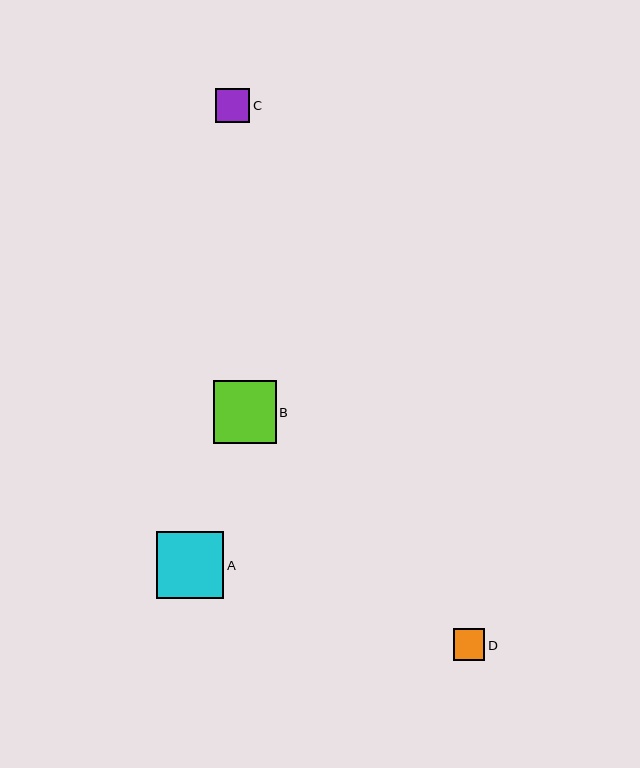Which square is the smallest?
Square D is the smallest with a size of approximately 32 pixels.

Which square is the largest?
Square A is the largest with a size of approximately 68 pixels.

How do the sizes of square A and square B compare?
Square A and square B are approximately the same size.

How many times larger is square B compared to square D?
Square B is approximately 2.0 times the size of square D.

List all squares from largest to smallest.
From largest to smallest: A, B, C, D.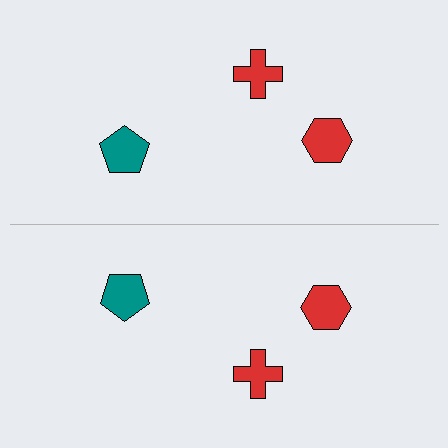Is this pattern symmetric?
Yes, this pattern has bilateral (reflection) symmetry.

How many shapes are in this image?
There are 6 shapes in this image.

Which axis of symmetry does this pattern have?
The pattern has a horizontal axis of symmetry running through the center of the image.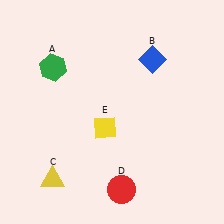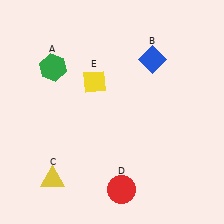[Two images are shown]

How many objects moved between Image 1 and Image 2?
1 object moved between the two images.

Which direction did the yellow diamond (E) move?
The yellow diamond (E) moved up.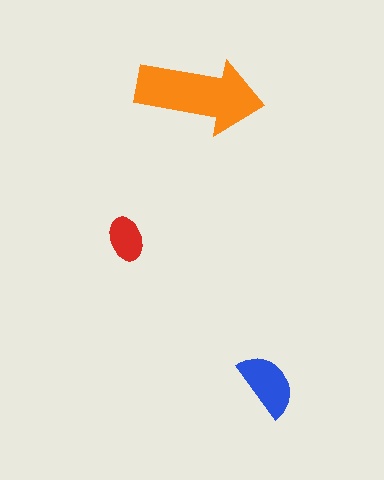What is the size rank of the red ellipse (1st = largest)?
3rd.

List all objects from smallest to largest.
The red ellipse, the blue semicircle, the orange arrow.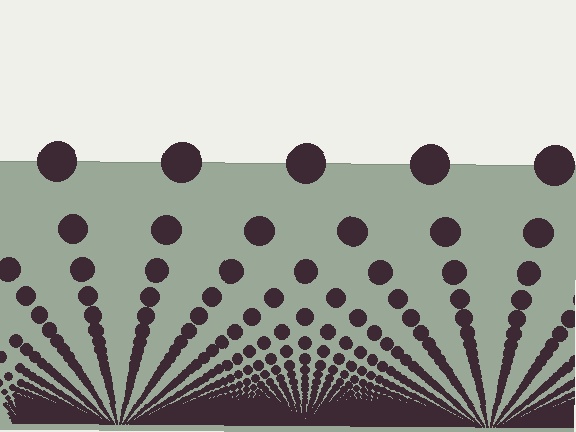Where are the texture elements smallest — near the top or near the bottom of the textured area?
Near the bottom.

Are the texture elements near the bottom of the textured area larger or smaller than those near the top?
Smaller. The gradient is inverted — elements near the bottom are smaller and denser.